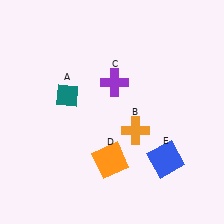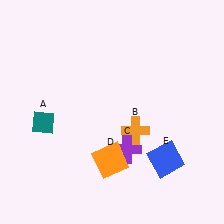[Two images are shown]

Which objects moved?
The objects that moved are: the teal diamond (A), the purple cross (C).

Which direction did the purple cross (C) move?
The purple cross (C) moved down.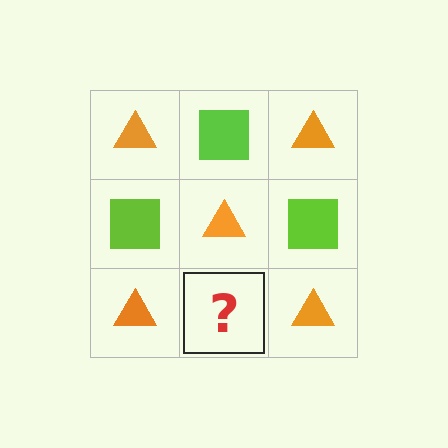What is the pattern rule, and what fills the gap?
The rule is that it alternates orange triangle and lime square in a checkerboard pattern. The gap should be filled with a lime square.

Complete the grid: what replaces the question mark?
The question mark should be replaced with a lime square.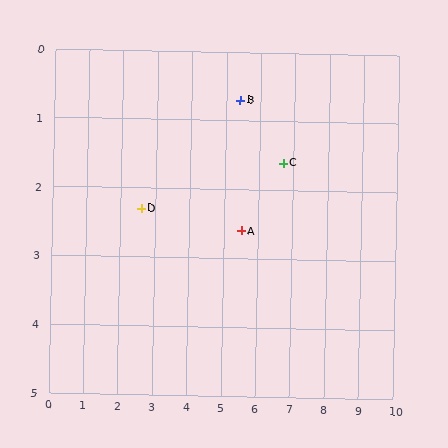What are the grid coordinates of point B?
Point B is at approximately (5.4, 0.7).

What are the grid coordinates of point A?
Point A is at approximately (5.5, 2.6).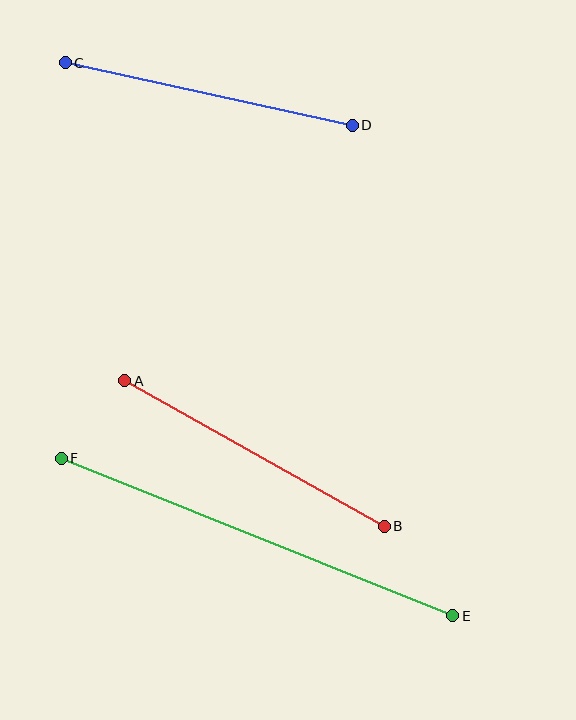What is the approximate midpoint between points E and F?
The midpoint is at approximately (257, 537) pixels.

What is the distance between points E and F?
The distance is approximately 422 pixels.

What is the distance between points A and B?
The distance is approximately 298 pixels.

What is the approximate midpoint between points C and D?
The midpoint is at approximately (209, 94) pixels.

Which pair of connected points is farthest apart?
Points E and F are farthest apart.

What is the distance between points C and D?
The distance is approximately 294 pixels.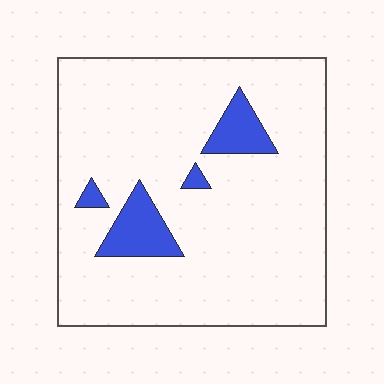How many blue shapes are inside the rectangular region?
4.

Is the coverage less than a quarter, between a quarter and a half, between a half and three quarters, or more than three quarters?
Less than a quarter.